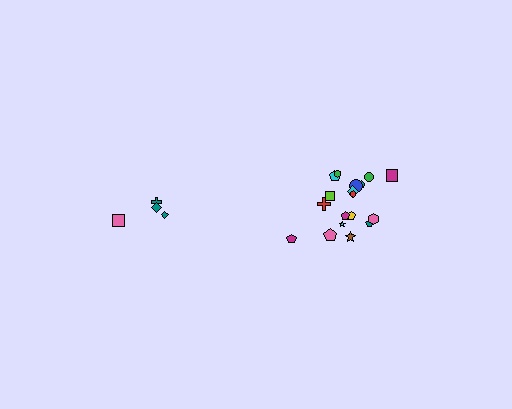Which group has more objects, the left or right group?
The right group.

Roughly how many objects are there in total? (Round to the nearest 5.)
Roughly 20 objects in total.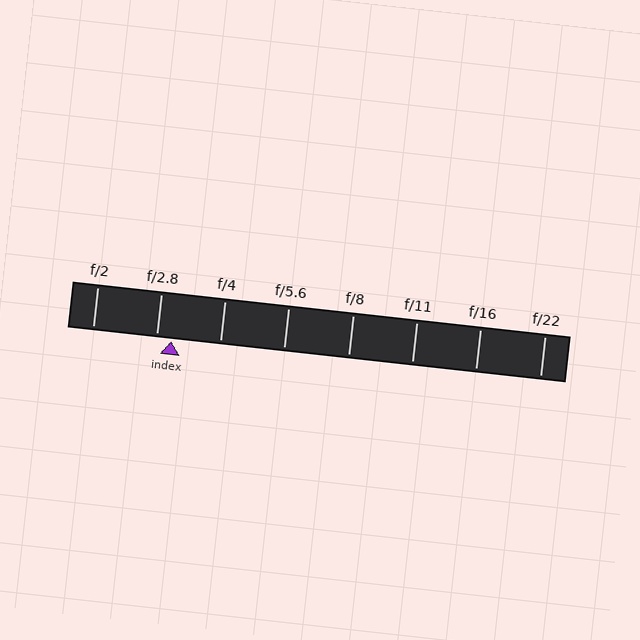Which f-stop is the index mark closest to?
The index mark is closest to f/2.8.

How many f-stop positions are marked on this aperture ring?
There are 8 f-stop positions marked.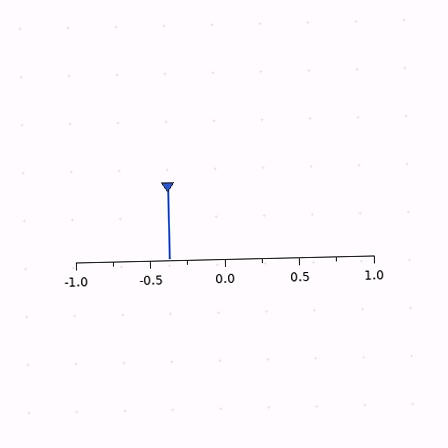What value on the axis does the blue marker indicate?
The marker indicates approximately -0.38.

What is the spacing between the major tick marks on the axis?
The major ticks are spaced 0.5 apart.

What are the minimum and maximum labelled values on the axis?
The axis runs from -1.0 to 1.0.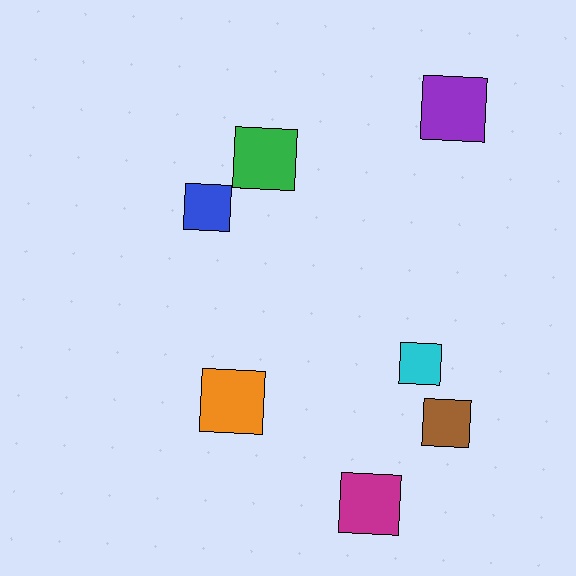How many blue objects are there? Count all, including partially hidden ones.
There is 1 blue object.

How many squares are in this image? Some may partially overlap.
There are 7 squares.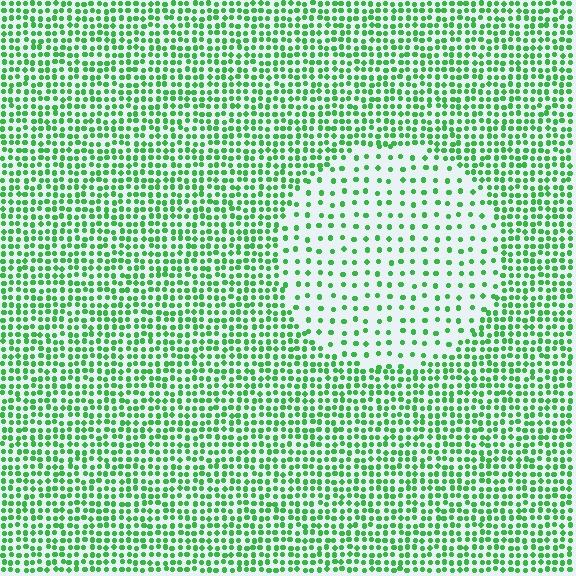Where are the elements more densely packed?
The elements are more densely packed outside the circle boundary.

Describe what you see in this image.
The image contains small green elements arranged at two different densities. A circle-shaped region is visible where the elements are less densely packed than the surrounding area.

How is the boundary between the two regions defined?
The boundary is defined by a change in element density (approximately 2.5x ratio). All elements are the same color, size, and shape.